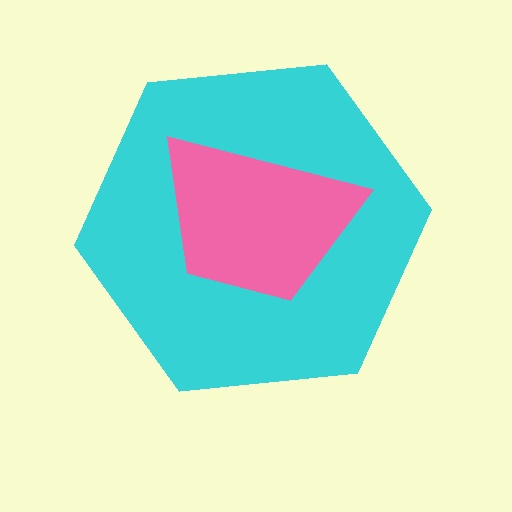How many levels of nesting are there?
2.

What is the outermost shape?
The cyan hexagon.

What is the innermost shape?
The pink trapezoid.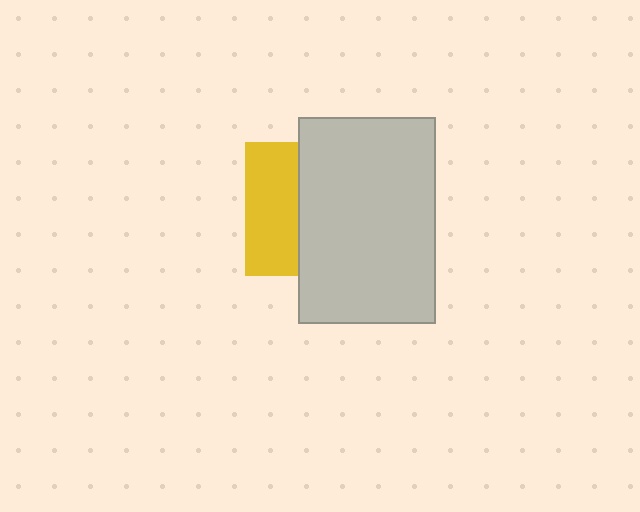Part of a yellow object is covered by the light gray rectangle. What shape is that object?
It is a square.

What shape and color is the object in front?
The object in front is a light gray rectangle.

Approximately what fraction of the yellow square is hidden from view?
Roughly 61% of the yellow square is hidden behind the light gray rectangle.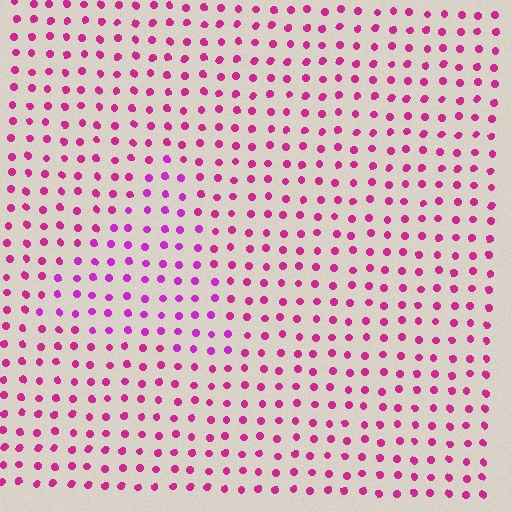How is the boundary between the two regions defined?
The boundary is defined purely by a slight shift in hue (about 24 degrees). Spacing, size, and orientation are identical on both sides.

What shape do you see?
I see a triangle.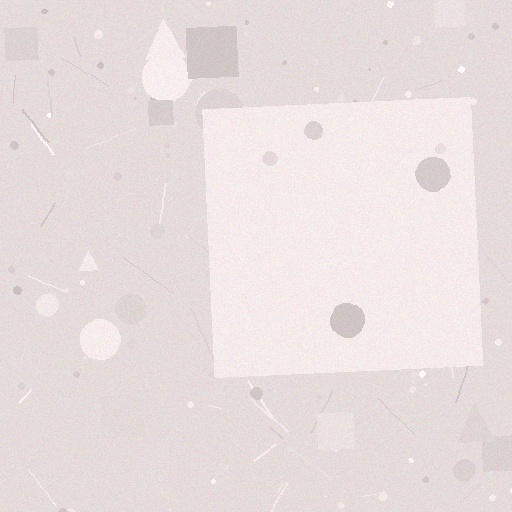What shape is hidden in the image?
A square is hidden in the image.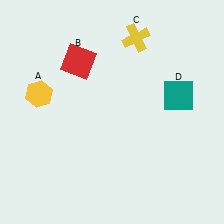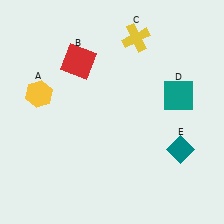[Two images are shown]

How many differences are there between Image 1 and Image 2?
There is 1 difference between the two images.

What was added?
A teal diamond (E) was added in Image 2.